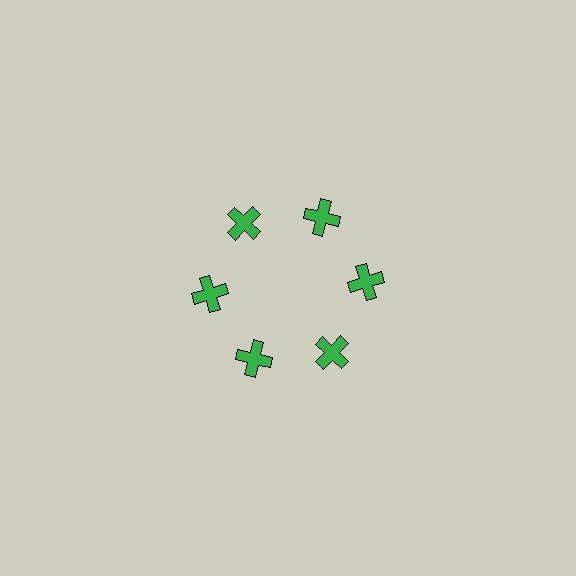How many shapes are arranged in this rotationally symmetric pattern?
There are 6 shapes, arranged in 6 groups of 1.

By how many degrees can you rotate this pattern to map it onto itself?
The pattern maps onto itself every 60 degrees of rotation.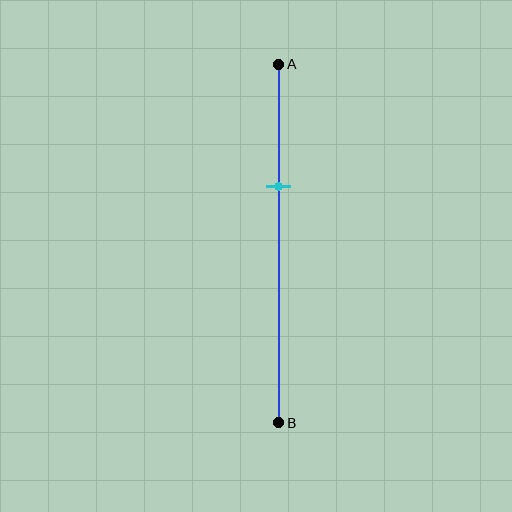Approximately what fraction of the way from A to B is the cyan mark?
The cyan mark is approximately 35% of the way from A to B.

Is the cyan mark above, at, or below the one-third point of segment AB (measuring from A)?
The cyan mark is approximately at the one-third point of segment AB.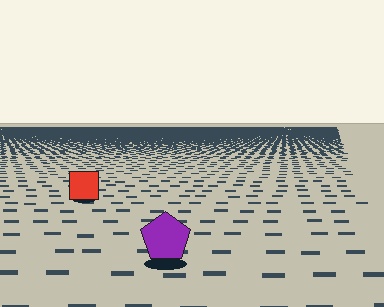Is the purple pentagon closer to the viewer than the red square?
Yes. The purple pentagon is closer — you can tell from the texture gradient: the ground texture is coarser near it.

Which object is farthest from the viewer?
The red square is farthest from the viewer. It appears smaller and the ground texture around it is denser.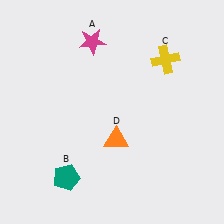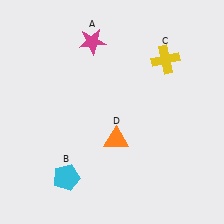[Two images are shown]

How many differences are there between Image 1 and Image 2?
There is 1 difference between the two images.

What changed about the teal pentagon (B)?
In Image 1, B is teal. In Image 2, it changed to cyan.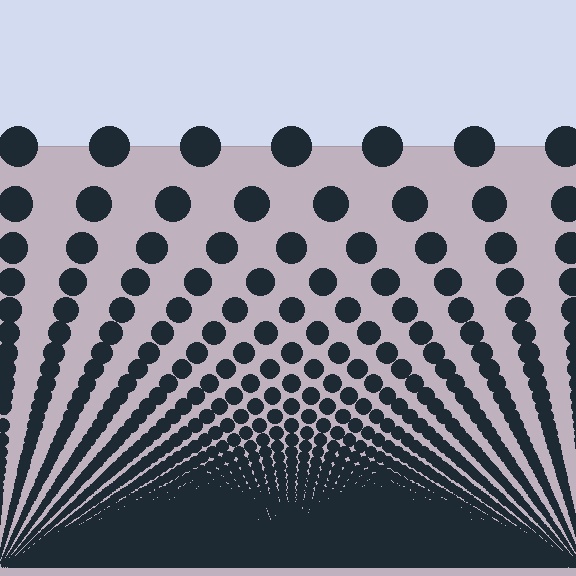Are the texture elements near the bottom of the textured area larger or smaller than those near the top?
Smaller. The gradient is inverted — elements near the bottom are smaller and denser.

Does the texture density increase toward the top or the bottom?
Density increases toward the bottom.